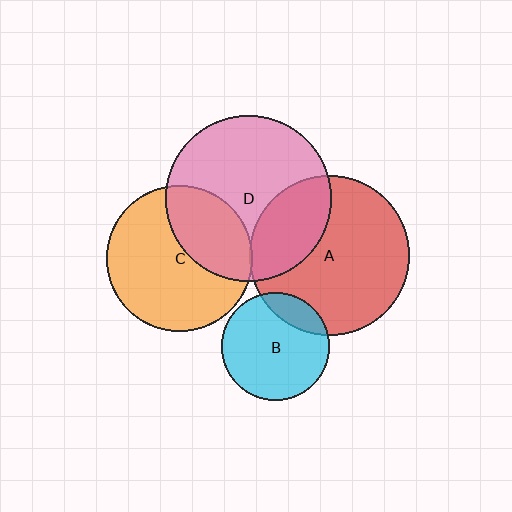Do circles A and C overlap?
Yes.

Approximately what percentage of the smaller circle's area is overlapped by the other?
Approximately 5%.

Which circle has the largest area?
Circle D (pink).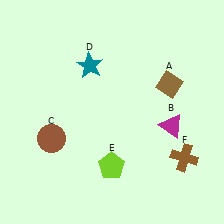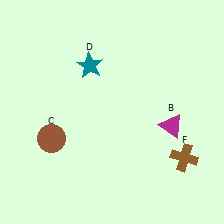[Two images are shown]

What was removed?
The lime pentagon (E), the brown diamond (A) were removed in Image 2.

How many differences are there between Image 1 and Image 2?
There are 2 differences between the two images.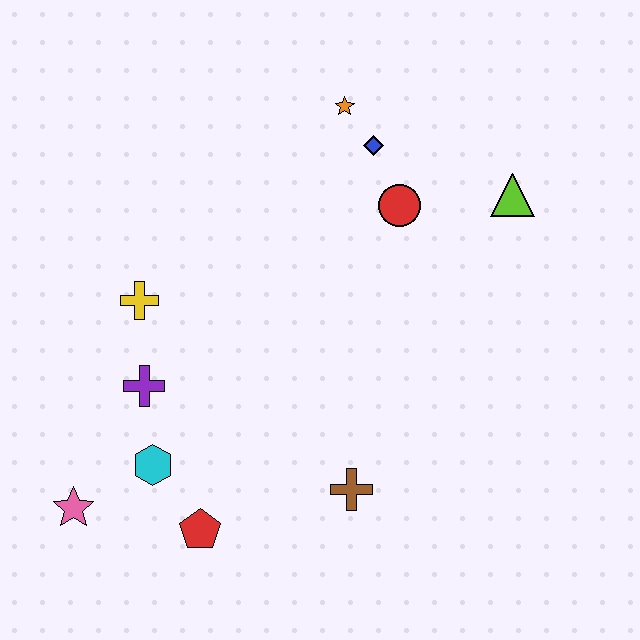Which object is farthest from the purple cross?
The lime triangle is farthest from the purple cross.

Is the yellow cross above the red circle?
No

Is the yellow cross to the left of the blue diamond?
Yes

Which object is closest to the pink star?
The cyan hexagon is closest to the pink star.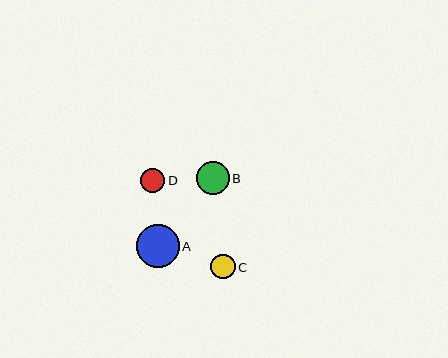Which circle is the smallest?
Circle D is the smallest with a size of approximately 24 pixels.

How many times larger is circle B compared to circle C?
Circle B is approximately 1.3 times the size of circle C.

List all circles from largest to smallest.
From largest to smallest: A, B, C, D.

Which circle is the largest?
Circle A is the largest with a size of approximately 43 pixels.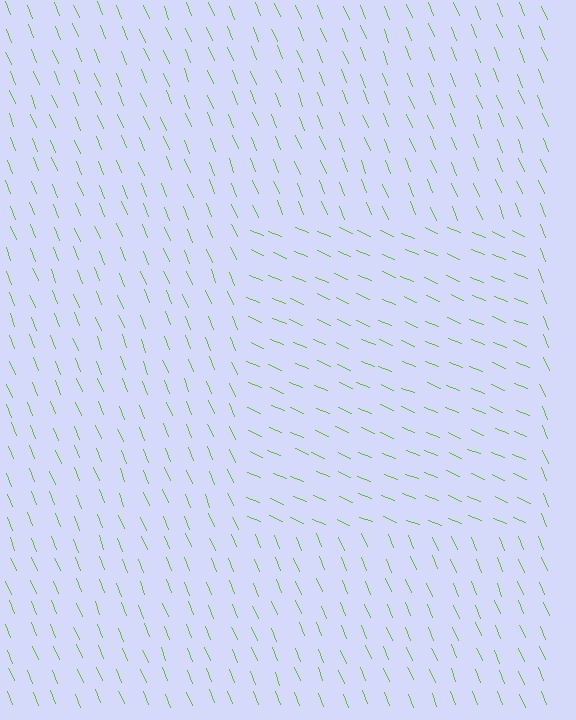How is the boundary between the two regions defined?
The boundary is defined purely by a change in line orientation (approximately 45 degrees difference). All lines are the same color and thickness.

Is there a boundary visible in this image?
Yes, there is a texture boundary formed by a change in line orientation.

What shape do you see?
I see a rectangle.